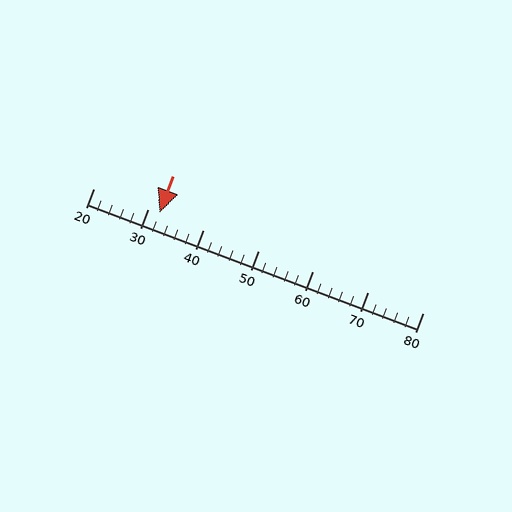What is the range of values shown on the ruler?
The ruler shows values from 20 to 80.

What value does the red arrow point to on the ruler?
The red arrow points to approximately 32.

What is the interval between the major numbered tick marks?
The major tick marks are spaced 10 units apart.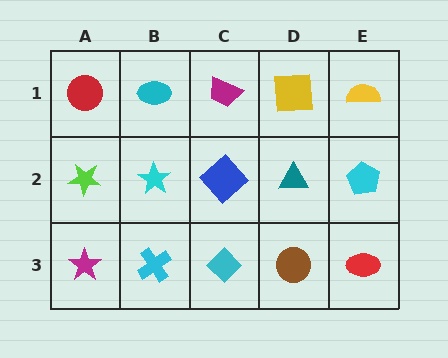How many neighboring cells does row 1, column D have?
3.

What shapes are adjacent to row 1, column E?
A cyan pentagon (row 2, column E), a yellow square (row 1, column D).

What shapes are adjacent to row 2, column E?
A yellow semicircle (row 1, column E), a red ellipse (row 3, column E), a teal triangle (row 2, column D).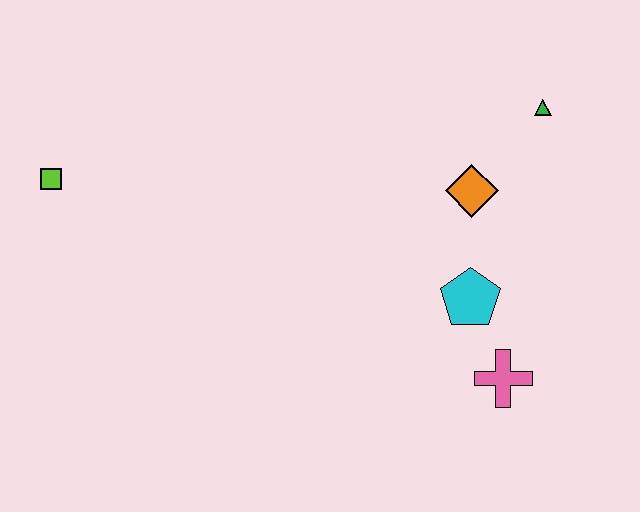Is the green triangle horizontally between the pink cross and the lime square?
No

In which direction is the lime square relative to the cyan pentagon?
The lime square is to the left of the cyan pentagon.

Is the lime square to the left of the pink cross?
Yes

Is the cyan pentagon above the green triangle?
No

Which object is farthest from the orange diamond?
The lime square is farthest from the orange diamond.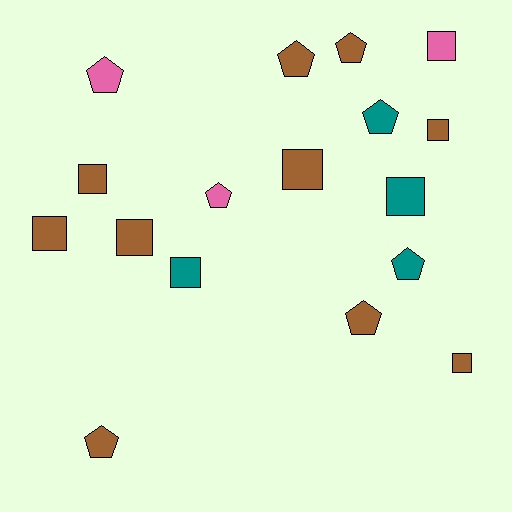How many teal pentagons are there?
There are 2 teal pentagons.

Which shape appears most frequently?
Square, with 9 objects.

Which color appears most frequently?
Brown, with 10 objects.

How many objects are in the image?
There are 17 objects.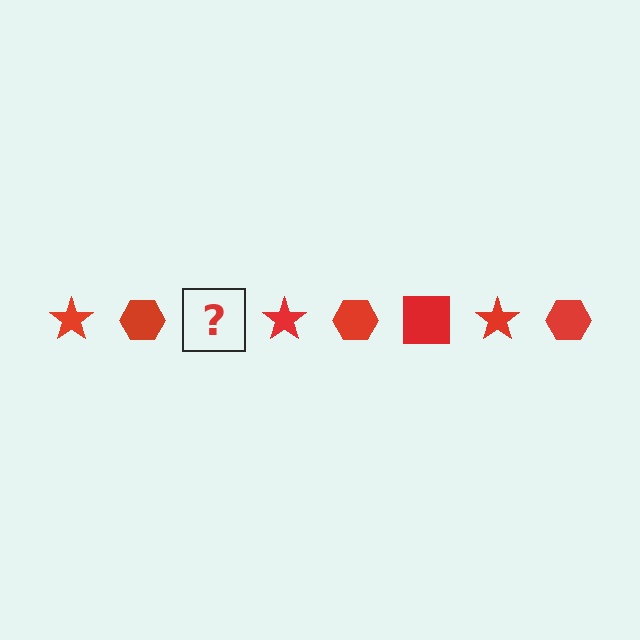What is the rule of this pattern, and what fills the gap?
The rule is that the pattern cycles through star, hexagon, square shapes in red. The gap should be filled with a red square.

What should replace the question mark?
The question mark should be replaced with a red square.